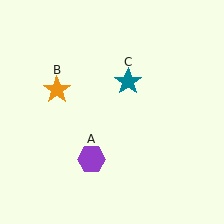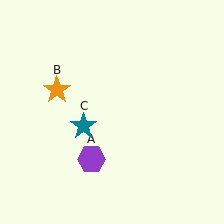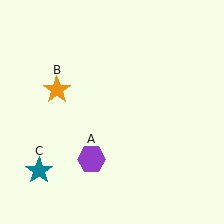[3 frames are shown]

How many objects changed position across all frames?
1 object changed position: teal star (object C).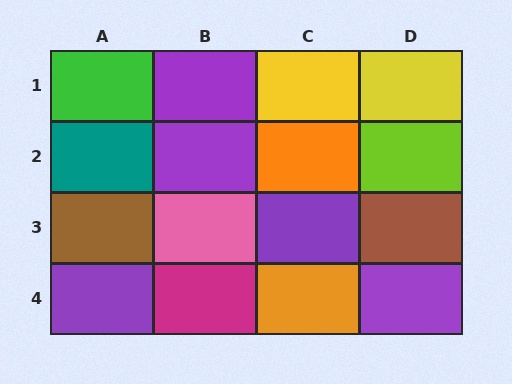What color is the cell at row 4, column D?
Purple.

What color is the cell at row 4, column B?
Magenta.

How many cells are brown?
2 cells are brown.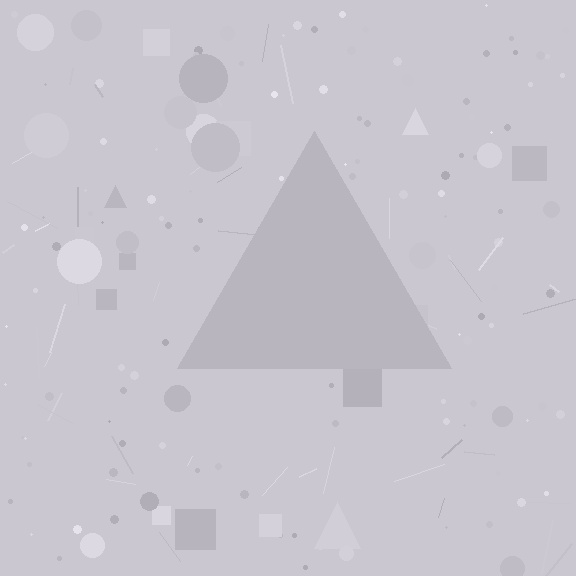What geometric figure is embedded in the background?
A triangle is embedded in the background.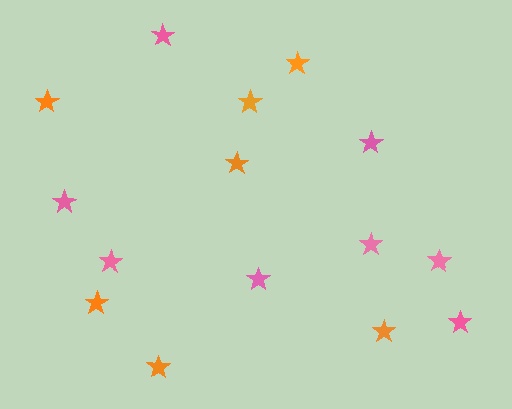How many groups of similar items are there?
There are 2 groups: one group of pink stars (8) and one group of orange stars (7).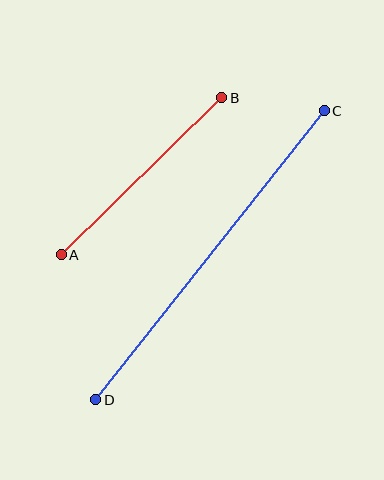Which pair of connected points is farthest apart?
Points C and D are farthest apart.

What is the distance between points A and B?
The distance is approximately 224 pixels.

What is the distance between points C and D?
The distance is approximately 369 pixels.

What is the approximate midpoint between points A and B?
The midpoint is at approximately (141, 176) pixels.